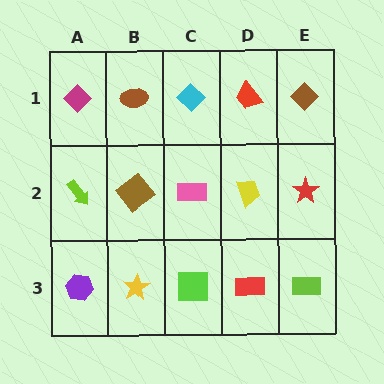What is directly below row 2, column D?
A red rectangle.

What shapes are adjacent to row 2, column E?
A brown diamond (row 1, column E), a lime rectangle (row 3, column E), a yellow trapezoid (row 2, column D).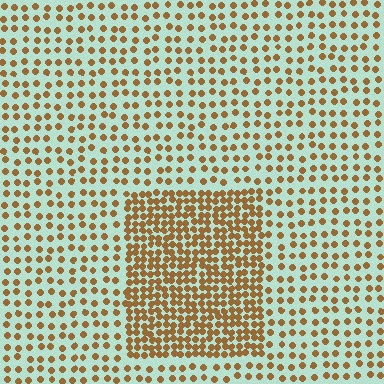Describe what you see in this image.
The image contains small brown elements arranged at two different densities. A rectangle-shaped region is visible where the elements are more densely packed than the surrounding area.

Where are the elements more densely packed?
The elements are more densely packed inside the rectangle boundary.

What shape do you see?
I see a rectangle.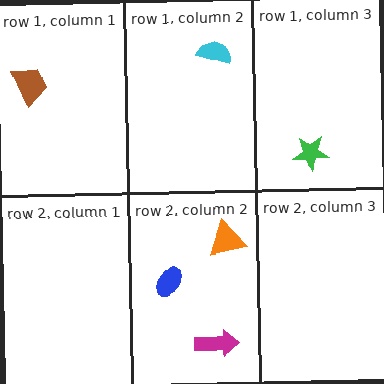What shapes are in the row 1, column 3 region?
The green star.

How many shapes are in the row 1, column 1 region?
1.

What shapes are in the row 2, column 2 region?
The blue ellipse, the magenta arrow, the orange triangle.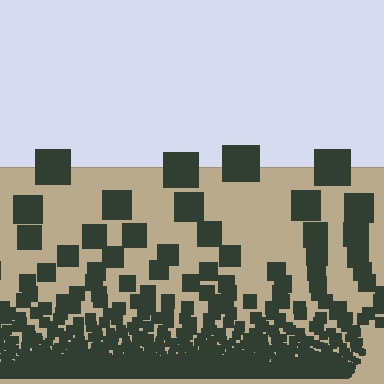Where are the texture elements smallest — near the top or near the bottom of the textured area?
Near the bottom.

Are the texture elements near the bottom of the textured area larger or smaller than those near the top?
Smaller. The gradient is inverted — elements near the bottom are smaller and denser.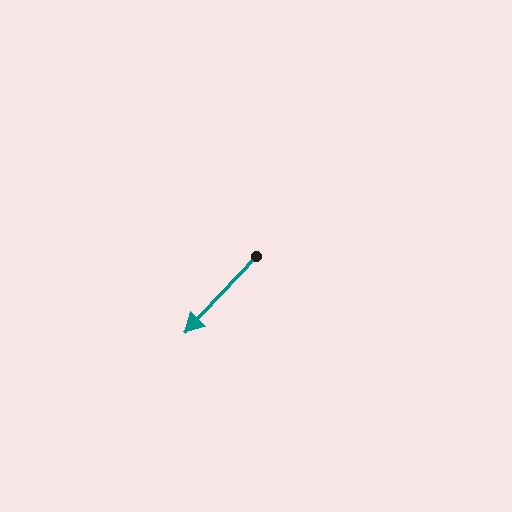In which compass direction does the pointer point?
Southwest.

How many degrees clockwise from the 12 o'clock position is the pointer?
Approximately 223 degrees.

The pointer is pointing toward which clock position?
Roughly 7 o'clock.